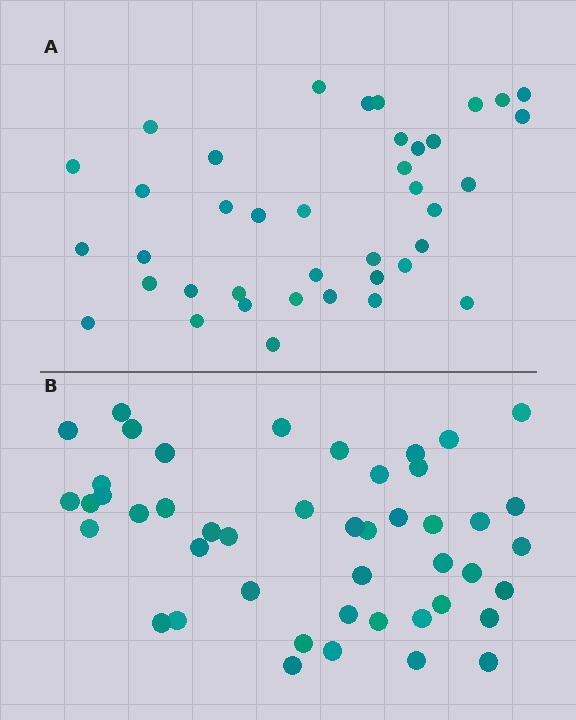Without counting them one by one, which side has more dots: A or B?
Region B (the bottom region) has more dots.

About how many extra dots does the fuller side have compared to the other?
Region B has roughly 8 or so more dots than region A.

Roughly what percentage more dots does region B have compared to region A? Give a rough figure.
About 20% more.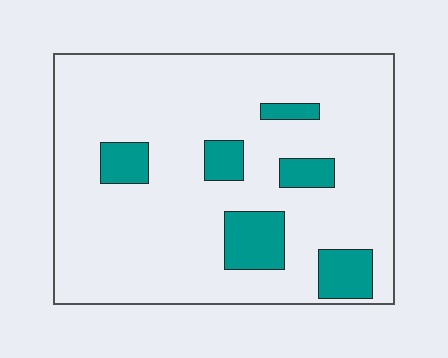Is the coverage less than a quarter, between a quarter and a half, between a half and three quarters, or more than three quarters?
Less than a quarter.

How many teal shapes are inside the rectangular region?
6.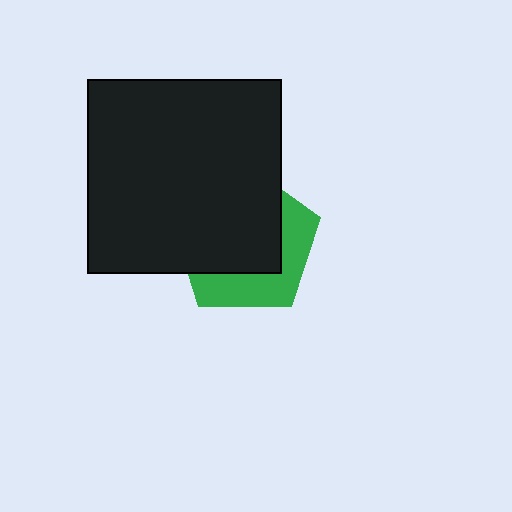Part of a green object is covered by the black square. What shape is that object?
It is a pentagon.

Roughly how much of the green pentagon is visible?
A small part of it is visible (roughly 38%).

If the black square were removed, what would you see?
You would see the complete green pentagon.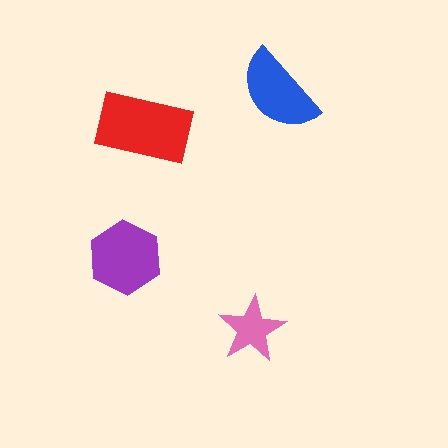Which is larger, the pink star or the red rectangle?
The red rectangle.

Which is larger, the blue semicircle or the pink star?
The blue semicircle.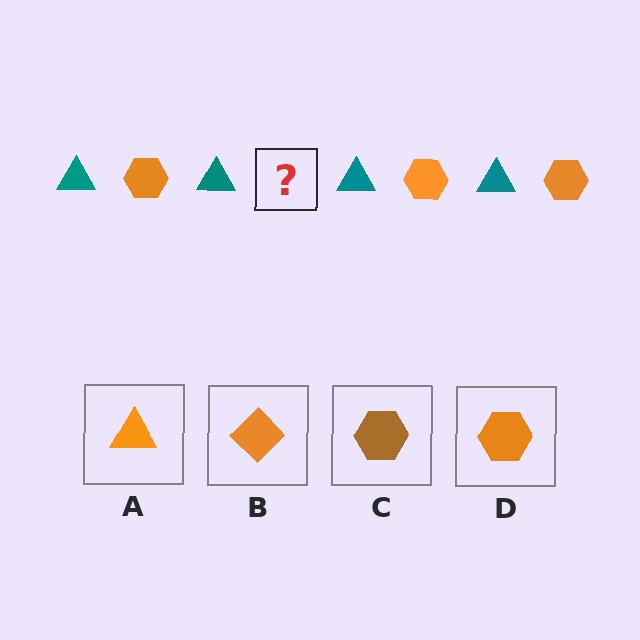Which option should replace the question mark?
Option D.